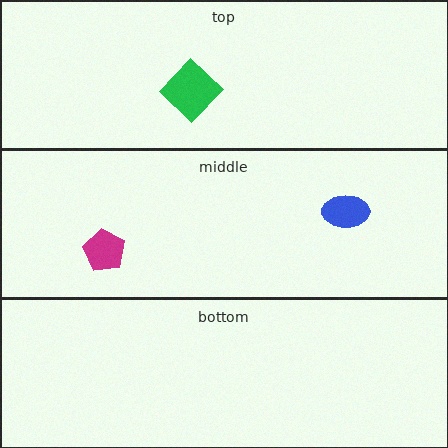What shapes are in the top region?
The green diamond.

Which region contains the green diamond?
The top region.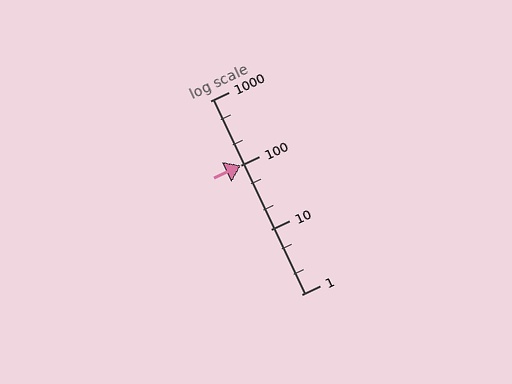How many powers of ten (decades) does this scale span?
The scale spans 3 decades, from 1 to 1000.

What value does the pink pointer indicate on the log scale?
The pointer indicates approximately 99.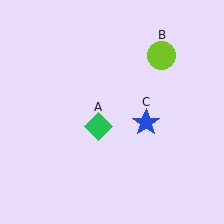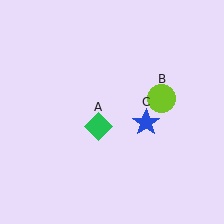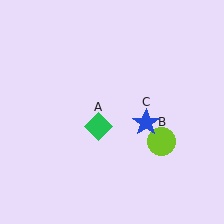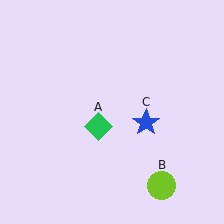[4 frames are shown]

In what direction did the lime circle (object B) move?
The lime circle (object B) moved down.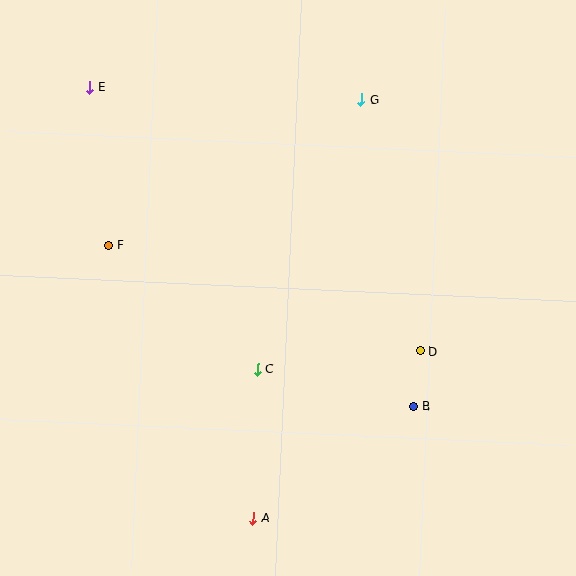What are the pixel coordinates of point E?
Point E is at (90, 87).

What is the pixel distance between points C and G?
The distance between C and G is 289 pixels.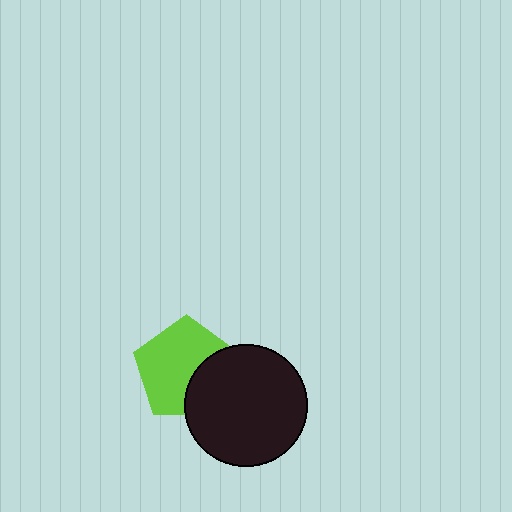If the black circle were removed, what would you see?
You would see the complete lime pentagon.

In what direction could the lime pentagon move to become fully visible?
The lime pentagon could move left. That would shift it out from behind the black circle entirely.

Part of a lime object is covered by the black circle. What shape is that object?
It is a pentagon.